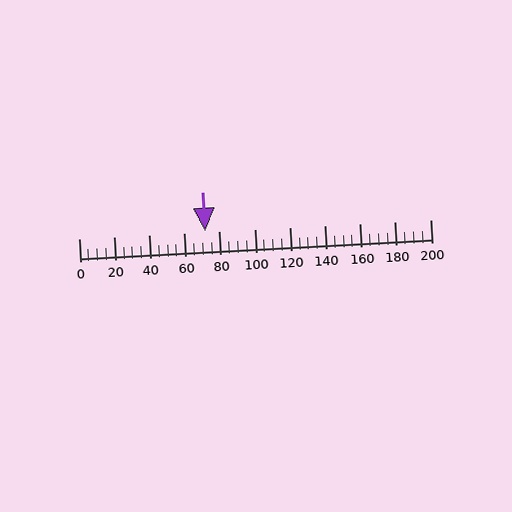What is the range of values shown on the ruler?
The ruler shows values from 0 to 200.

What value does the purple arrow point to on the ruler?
The purple arrow points to approximately 72.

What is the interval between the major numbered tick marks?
The major tick marks are spaced 20 units apart.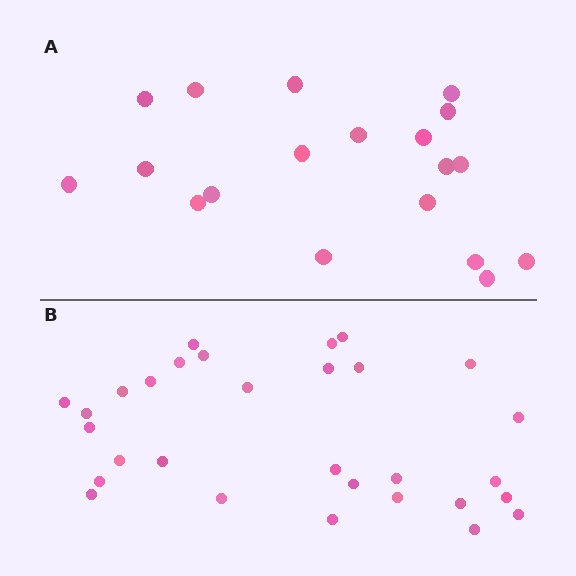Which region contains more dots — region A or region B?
Region B (the bottom region) has more dots.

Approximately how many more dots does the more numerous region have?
Region B has roughly 12 or so more dots than region A.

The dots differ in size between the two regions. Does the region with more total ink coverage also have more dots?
No. Region A has more total ink coverage because its dots are larger, but region B actually contains more individual dots. Total area can be misleading — the number of items is what matters here.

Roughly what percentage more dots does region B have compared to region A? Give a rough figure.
About 60% more.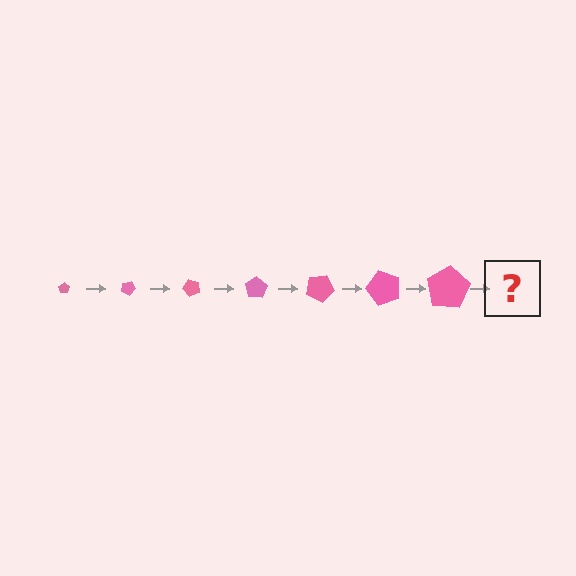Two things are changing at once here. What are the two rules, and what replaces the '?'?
The two rules are that the pentagon grows larger each step and it rotates 25 degrees each step. The '?' should be a pentagon, larger than the previous one and rotated 175 degrees from the start.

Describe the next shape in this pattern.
It should be a pentagon, larger than the previous one and rotated 175 degrees from the start.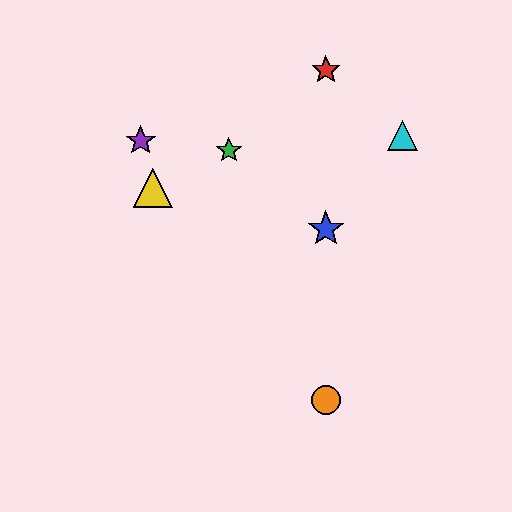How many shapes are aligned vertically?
3 shapes (the red star, the blue star, the orange circle) are aligned vertically.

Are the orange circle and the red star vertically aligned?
Yes, both are at x≈326.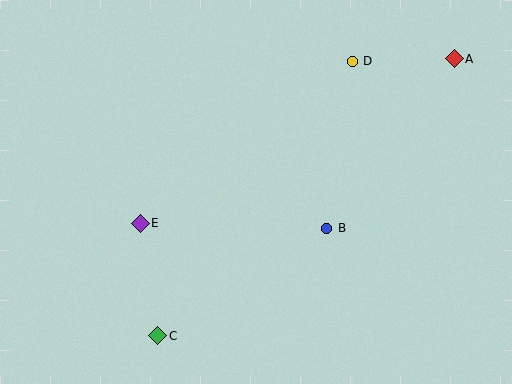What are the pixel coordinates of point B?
Point B is at (327, 228).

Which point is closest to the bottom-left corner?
Point C is closest to the bottom-left corner.